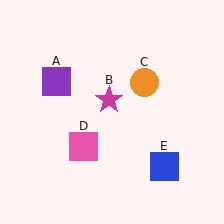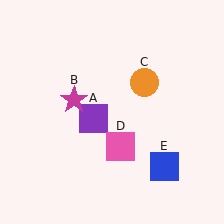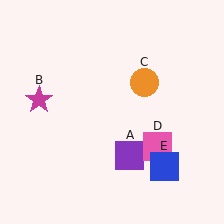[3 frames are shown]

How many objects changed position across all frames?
3 objects changed position: purple square (object A), magenta star (object B), pink square (object D).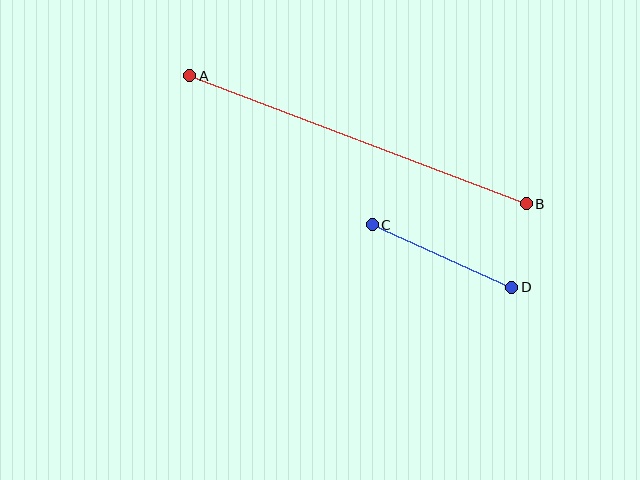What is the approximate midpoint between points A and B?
The midpoint is at approximately (358, 140) pixels.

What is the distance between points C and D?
The distance is approximately 153 pixels.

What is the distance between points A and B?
The distance is approximately 360 pixels.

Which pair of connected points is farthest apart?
Points A and B are farthest apart.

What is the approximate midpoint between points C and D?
The midpoint is at approximately (442, 256) pixels.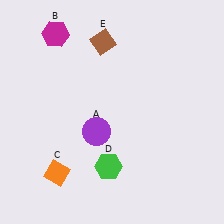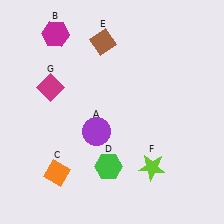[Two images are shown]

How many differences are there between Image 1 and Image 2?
There are 2 differences between the two images.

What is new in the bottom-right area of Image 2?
A lime star (F) was added in the bottom-right area of Image 2.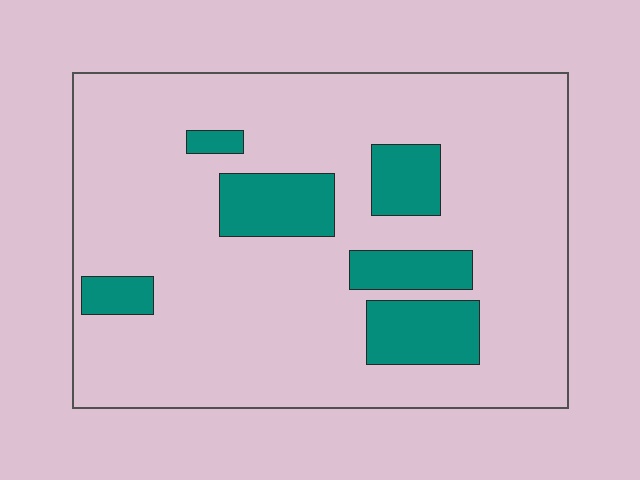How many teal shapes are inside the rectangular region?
6.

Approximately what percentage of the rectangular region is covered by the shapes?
Approximately 15%.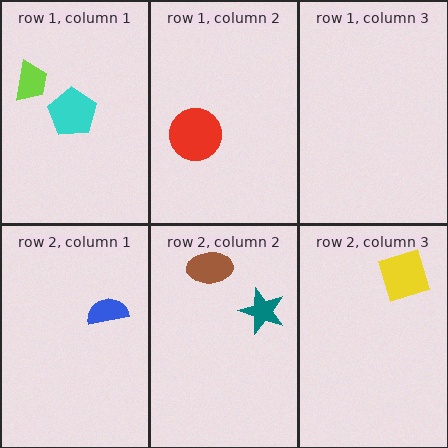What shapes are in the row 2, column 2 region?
The brown ellipse, the teal star.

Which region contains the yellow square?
The row 2, column 3 region.